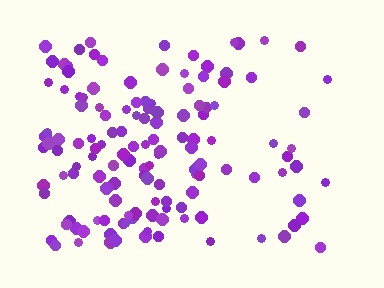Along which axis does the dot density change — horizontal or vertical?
Horizontal.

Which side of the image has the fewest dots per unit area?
The right.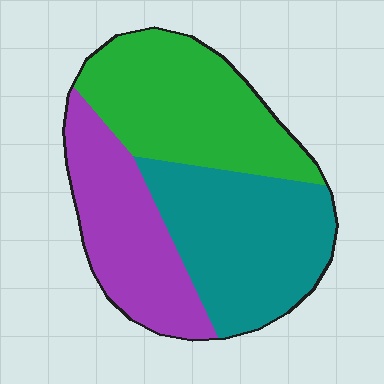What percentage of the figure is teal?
Teal takes up between a third and a half of the figure.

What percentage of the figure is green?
Green takes up about one third (1/3) of the figure.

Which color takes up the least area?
Purple, at roughly 30%.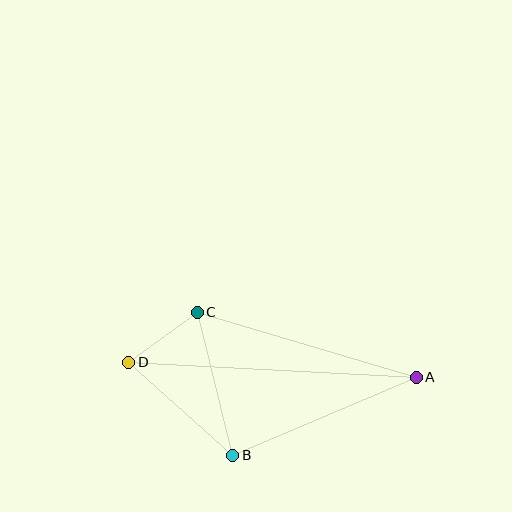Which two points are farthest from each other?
Points A and D are farthest from each other.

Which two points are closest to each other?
Points C and D are closest to each other.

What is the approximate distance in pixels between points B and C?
The distance between B and C is approximately 148 pixels.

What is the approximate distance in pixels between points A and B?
The distance between A and B is approximately 199 pixels.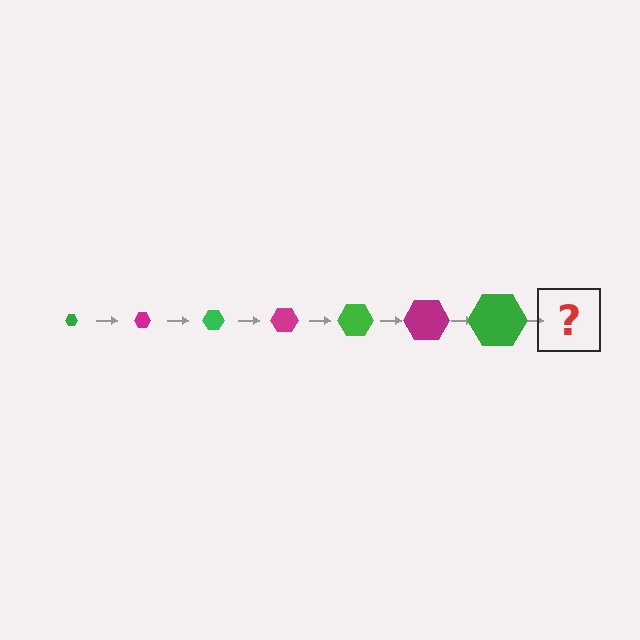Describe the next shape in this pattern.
It should be a magenta hexagon, larger than the previous one.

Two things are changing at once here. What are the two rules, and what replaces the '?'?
The two rules are that the hexagon grows larger each step and the color cycles through green and magenta. The '?' should be a magenta hexagon, larger than the previous one.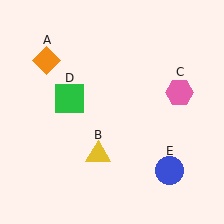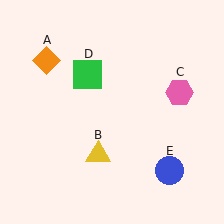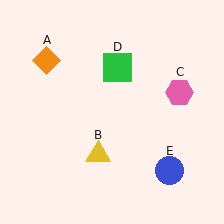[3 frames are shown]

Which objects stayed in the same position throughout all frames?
Orange diamond (object A) and yellow triangle (object B) and pink hexagon (object C) and blue circle (object E) remained stationary.